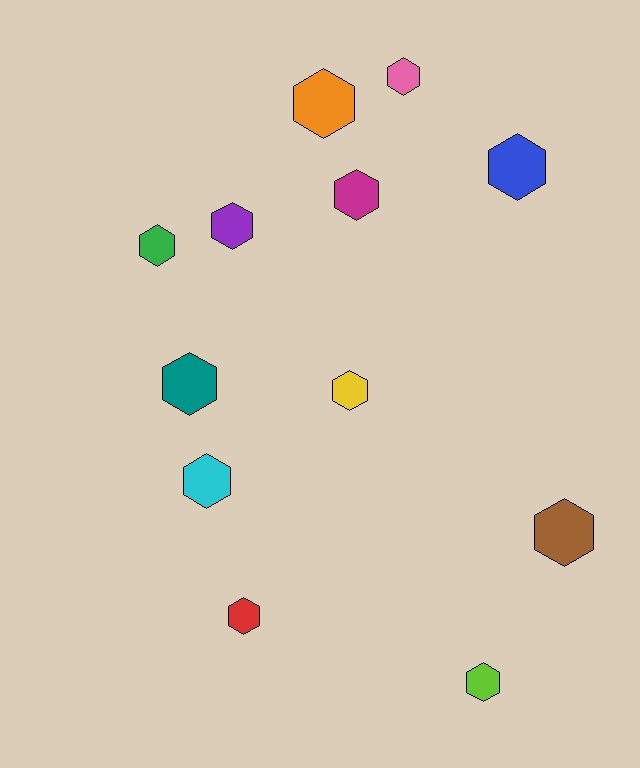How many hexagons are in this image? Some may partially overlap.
There are 12 hexagons.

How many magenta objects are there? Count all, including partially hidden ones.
There is 1 magenta object.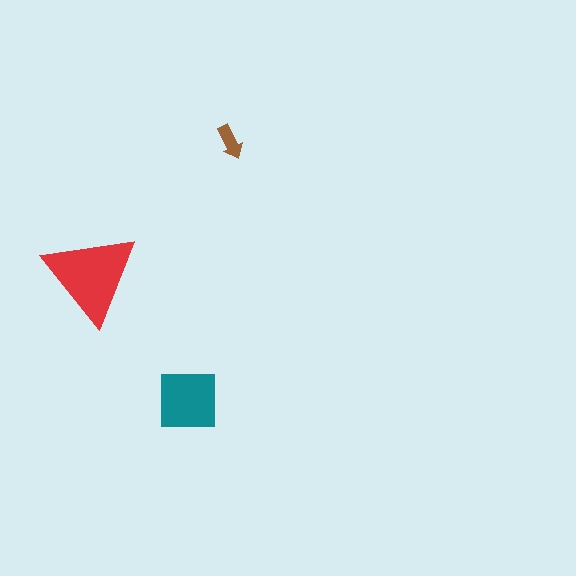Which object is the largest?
The red triangle.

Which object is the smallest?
The brown arrow.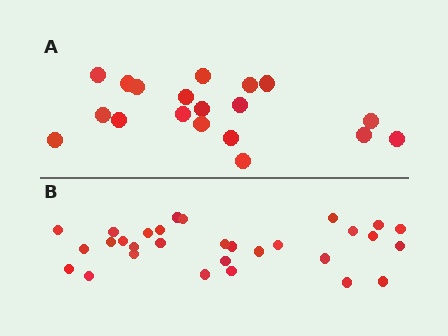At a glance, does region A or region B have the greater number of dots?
Region B (the bottom region) has more dots.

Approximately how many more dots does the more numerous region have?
Region B has roughly 12 or so more dots than region A.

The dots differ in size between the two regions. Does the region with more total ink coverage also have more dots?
No. Region A has more total ink coverage because its dots are larger, but region B actually contains more individual dots. Total area can be misleading — the number of items is what matters here.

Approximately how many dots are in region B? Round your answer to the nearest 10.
About 30 dots.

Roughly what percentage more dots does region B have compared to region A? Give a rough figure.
About 60% more.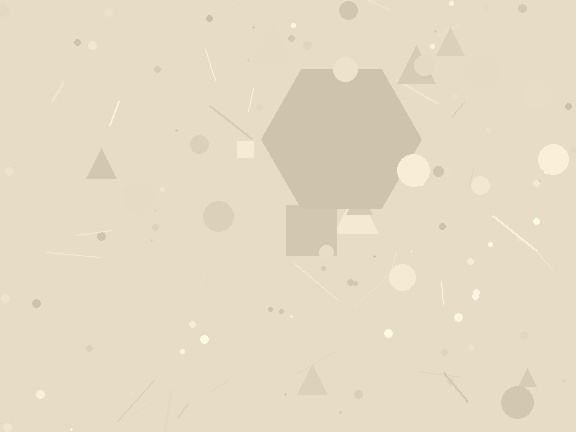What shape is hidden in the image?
A hexagon is hidden in the image.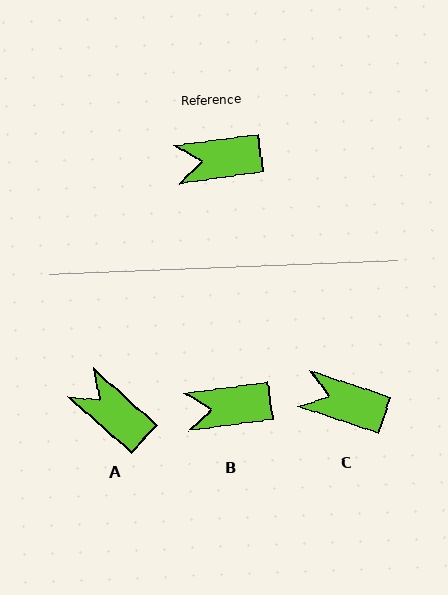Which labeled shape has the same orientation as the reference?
B.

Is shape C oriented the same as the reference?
No, it is off by about 26 degrees.